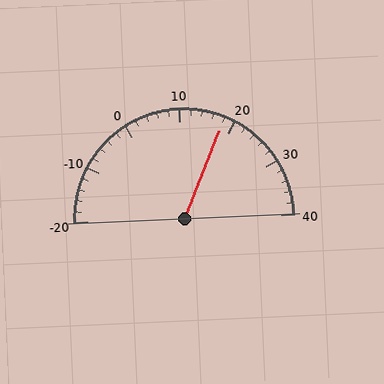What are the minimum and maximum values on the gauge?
The gauge ranges from -20 to 40.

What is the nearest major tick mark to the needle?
The nearest major tick mark is 20.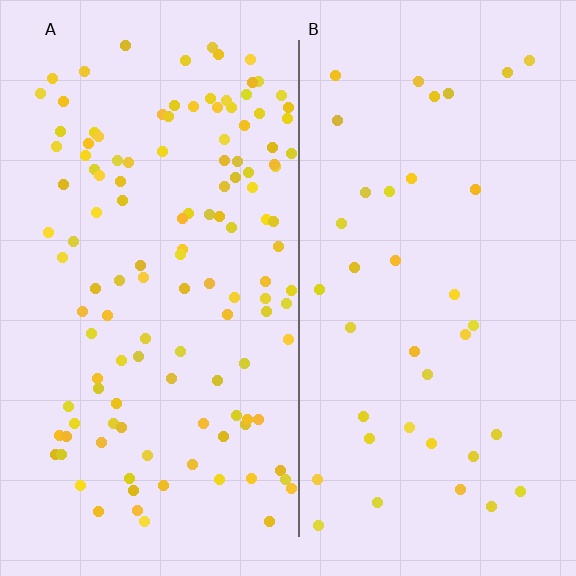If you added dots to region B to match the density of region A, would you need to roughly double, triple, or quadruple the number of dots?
Approximately triple.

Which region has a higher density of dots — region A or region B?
A (the left).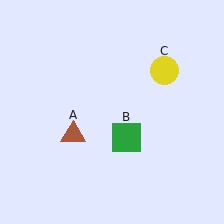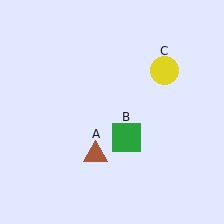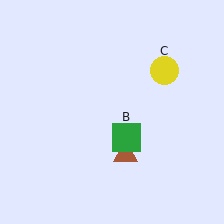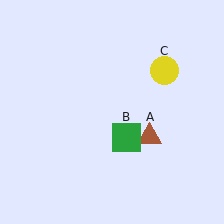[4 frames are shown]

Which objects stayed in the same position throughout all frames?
Green square (object B) and yellow circle (object C) remained stationary.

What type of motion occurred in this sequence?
The brown triangle (object A) rotated counterclockwise around the center of the scene.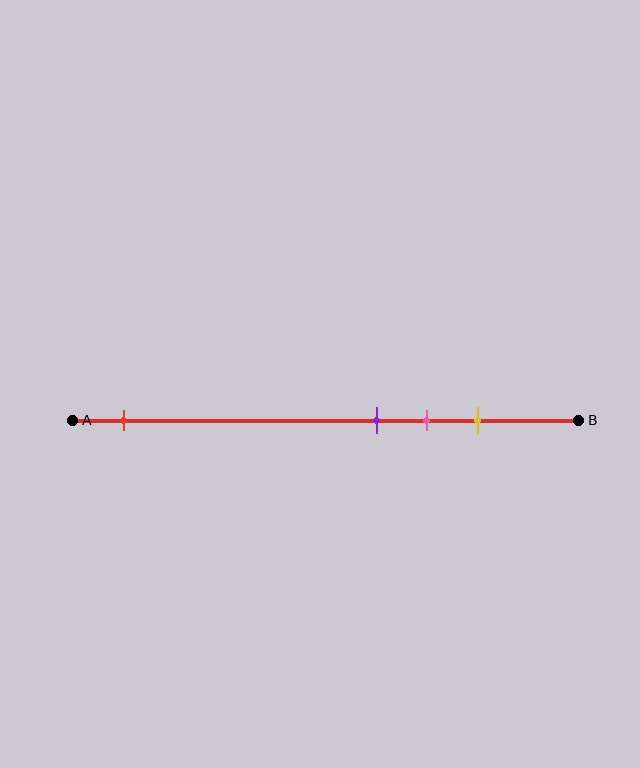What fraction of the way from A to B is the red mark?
The red mark is approximately 10% (0.1) of the way from A to B.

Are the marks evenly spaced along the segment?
No, the marks are not evenly spaced.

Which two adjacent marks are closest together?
The purple and pink marks are the closest adjacent pair.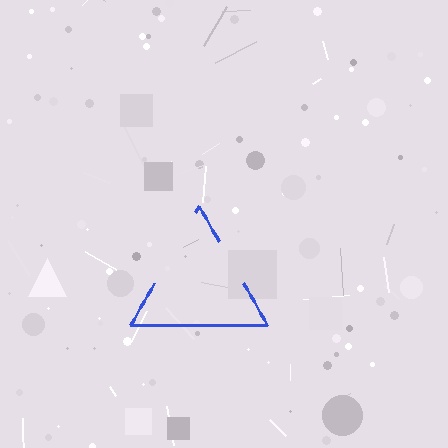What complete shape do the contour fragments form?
The contour fragments form a triangle.